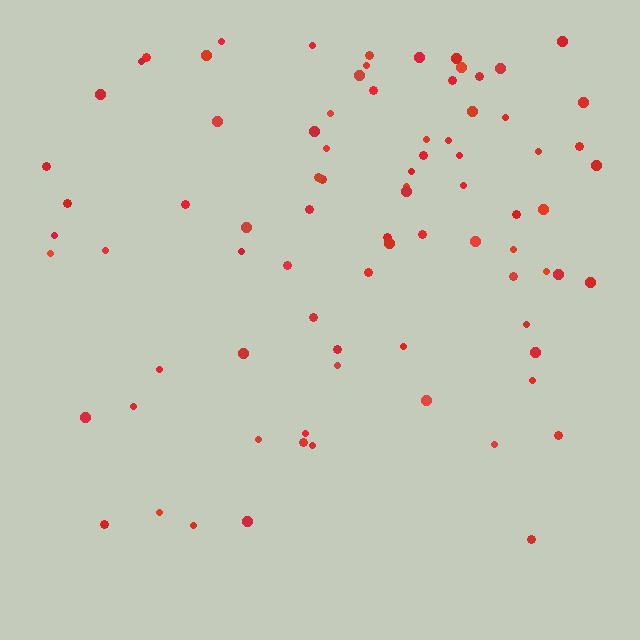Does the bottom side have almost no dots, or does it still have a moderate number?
Still a moderate number, just noticeably fewer than the top.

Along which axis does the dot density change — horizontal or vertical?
Vertical.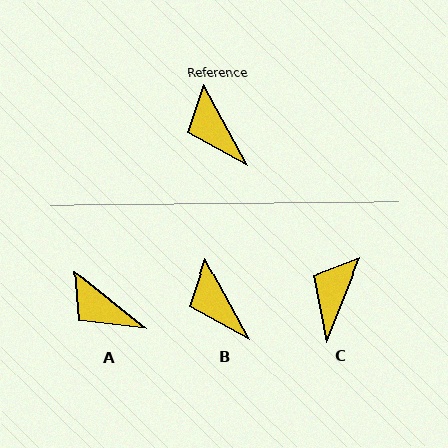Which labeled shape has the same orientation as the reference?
B.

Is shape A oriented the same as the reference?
No, it is off by about 22 degrees.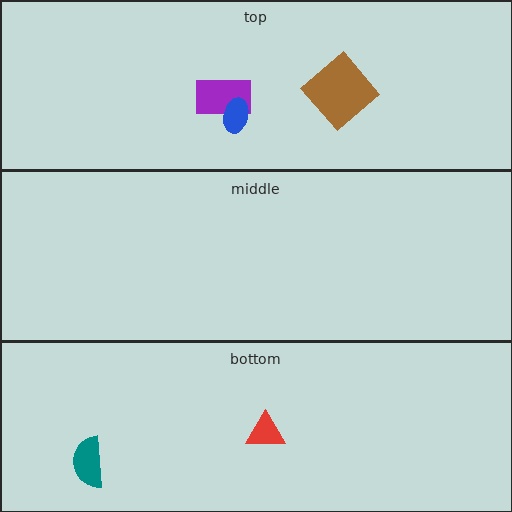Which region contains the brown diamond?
The top region.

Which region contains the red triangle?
The bottom region.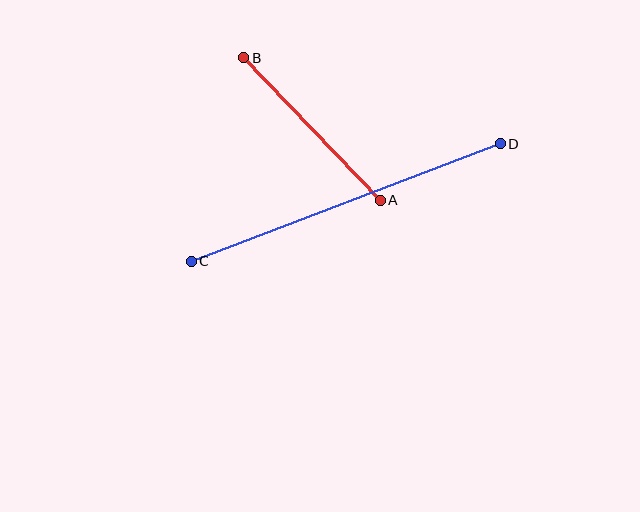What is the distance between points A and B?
The distance is approximately 197 pixels.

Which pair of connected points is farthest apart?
Points C and D are farthest apart.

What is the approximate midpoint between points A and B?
The midpoint is at approximately (312, 129) pixels.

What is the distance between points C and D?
The distance is approximately 331 pixels.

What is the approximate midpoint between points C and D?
The midpoint is at approximately (346, 202) pixels.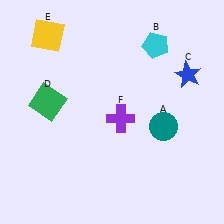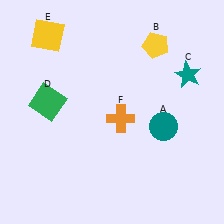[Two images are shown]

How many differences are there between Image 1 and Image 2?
There are 3 differences between the two images.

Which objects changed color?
B changed from cyan to yellow. C changed from blue to teal. F changed from purple to orange.